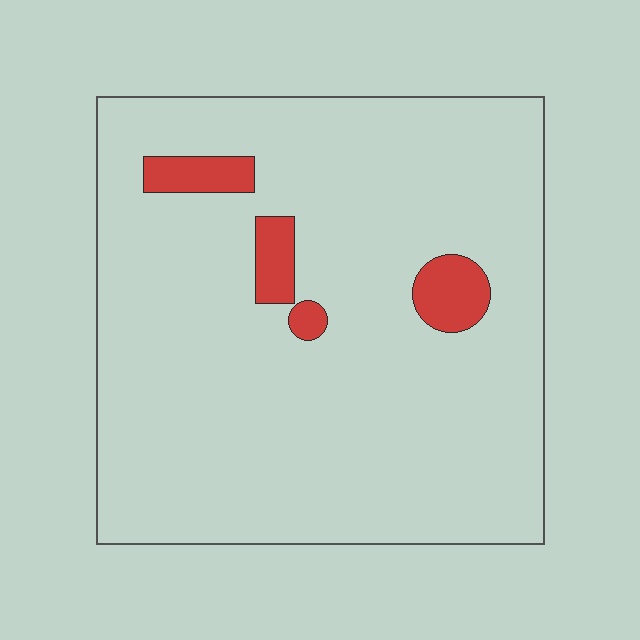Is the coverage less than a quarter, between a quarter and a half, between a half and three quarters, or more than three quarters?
Less than a quarter.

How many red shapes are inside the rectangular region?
4.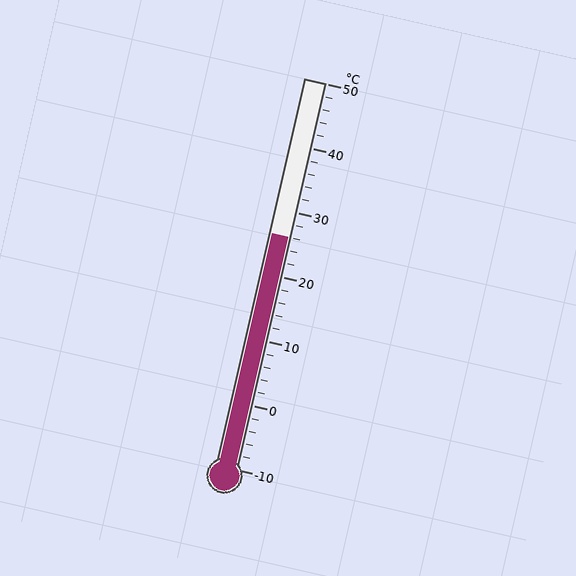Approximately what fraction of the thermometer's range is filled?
The thermometer is filled to approximately 60% of its range.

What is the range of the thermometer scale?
The thermometer scale ranges from -10°C to 50°C.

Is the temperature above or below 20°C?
The temperature is above 20°C.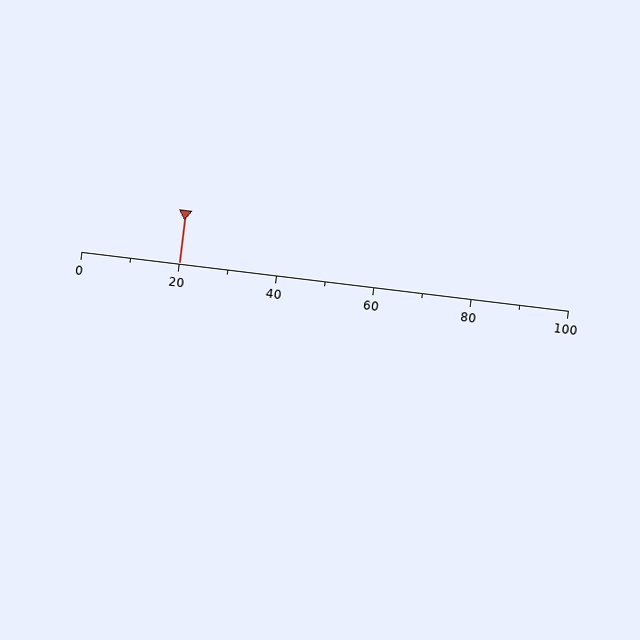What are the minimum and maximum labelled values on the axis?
The axis runs from 0 to 100.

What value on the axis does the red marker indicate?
The marker indicates approximately 20.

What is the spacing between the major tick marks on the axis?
The major ticks are spaced 20 apart.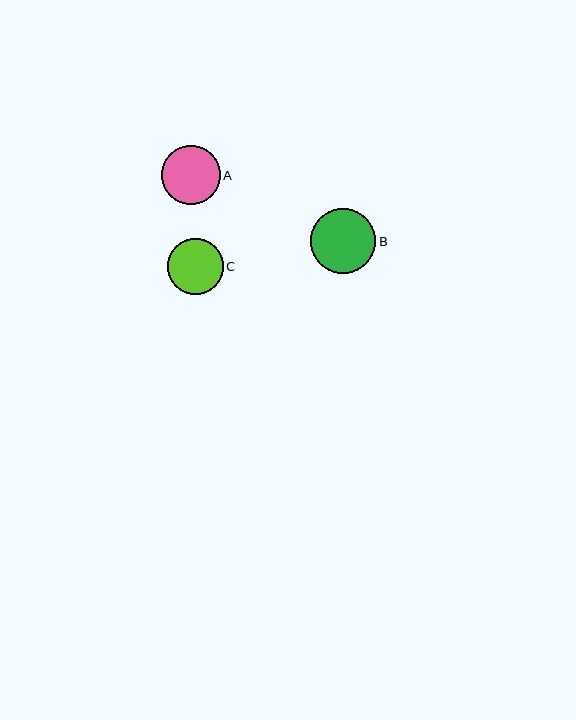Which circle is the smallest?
Circle C is the smallest with a size of approximately 56 pixels.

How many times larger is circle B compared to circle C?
Circle B is approximately 1.2 times the size of circle C.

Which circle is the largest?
Circle B is the largest with a size of approximately 65 pixels.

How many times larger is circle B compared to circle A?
Circle B is approximately 1.1 times the size of circle A.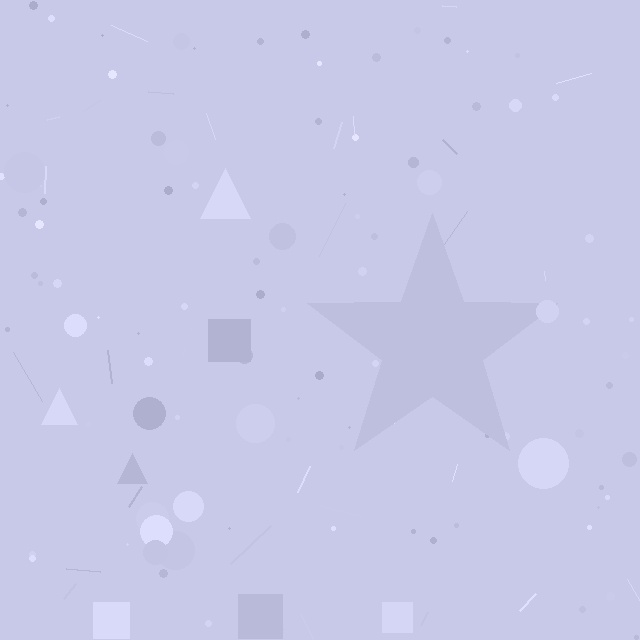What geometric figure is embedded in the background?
A star is embedded in the background.